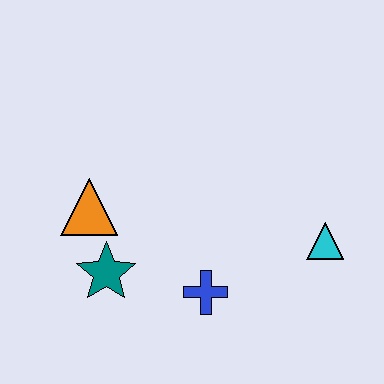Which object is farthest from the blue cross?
The orange triangle is farthest from the blue cross.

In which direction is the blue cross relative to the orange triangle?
The blue cross is to the right of the orange triangle.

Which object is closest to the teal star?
The orange triangle is closest to the teal star.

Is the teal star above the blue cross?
Yes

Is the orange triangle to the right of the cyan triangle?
No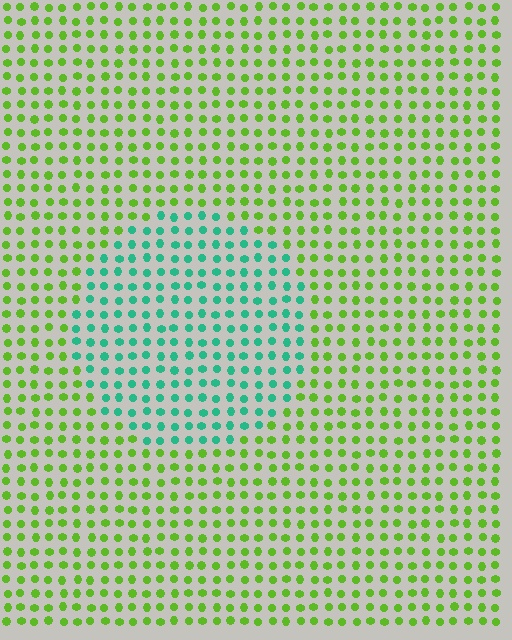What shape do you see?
I see a circle.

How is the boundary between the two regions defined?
The boundary is defined purely by a slight shift in hue (about 62 degrees). Spacing, size, and orientation are identical on both sides.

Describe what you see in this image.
The image is filled with small lime elements in a uniform arrangement. A circle-shaped region is visible where the elements are tinted to a slightly different hue, forming a subtle color boundary.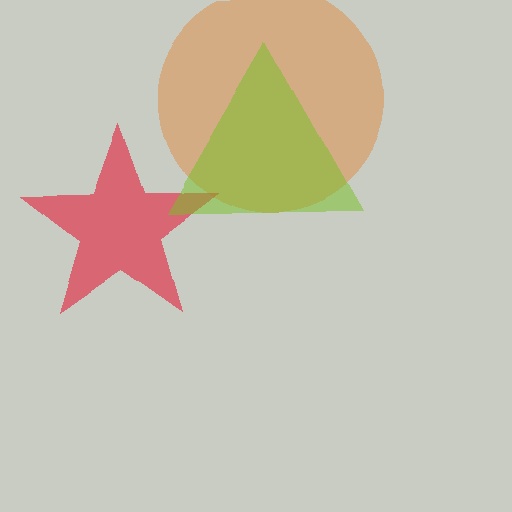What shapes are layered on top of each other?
The layered shapes are: an orange circle, a red star, a lime triangle.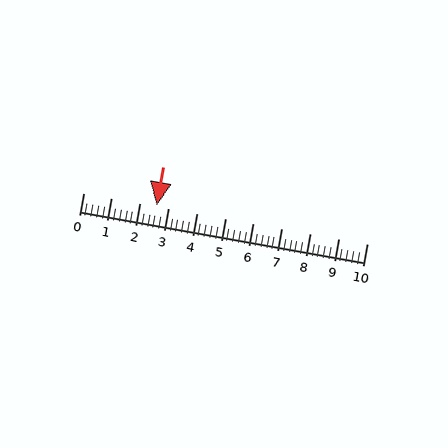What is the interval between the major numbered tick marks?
The major tick marks are spaced 1 units apart.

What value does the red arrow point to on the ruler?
The red arrow points to approximately 2.6.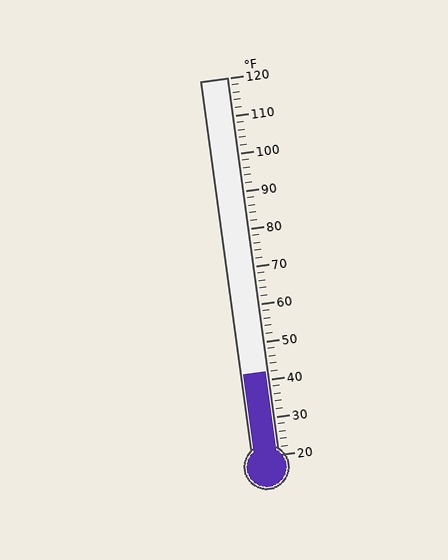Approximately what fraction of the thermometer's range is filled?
The thermometer is filled to approximately 20% of its range.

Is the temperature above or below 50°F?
The temperature is below 50°F.